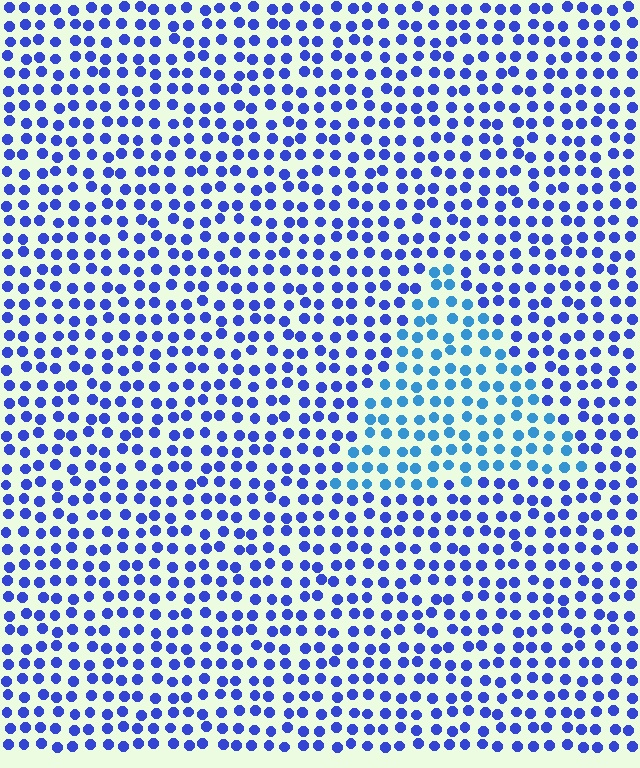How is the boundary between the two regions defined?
The boundary is defined purely by a slight shift in hue (about 30 degrees). Spacing, size, and orientation are identical on both sides.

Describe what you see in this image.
The image is filled with small blue elements in a uniform arrangement. A triangle-shaped region is visible where the elements are tinted to a slightly different hue, forming a subtle color boundary.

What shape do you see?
I see a triangle.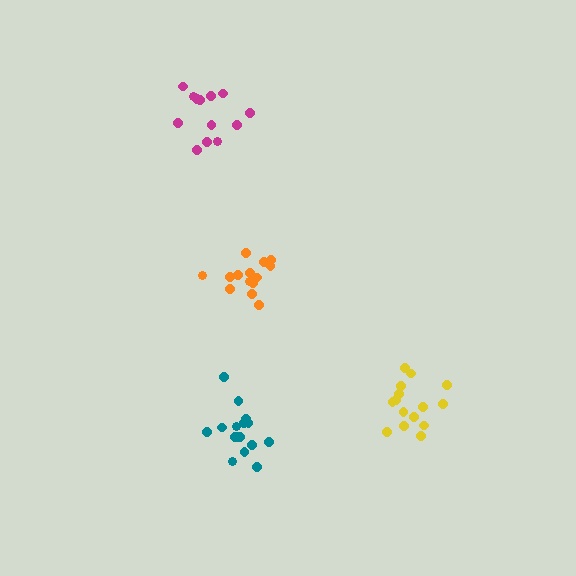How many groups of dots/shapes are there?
There are 4 groups.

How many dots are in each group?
Group 1: 15 dots, Group 2: 16 dots, Group 3: 15 dots, Group 4: 13 dots (59 total).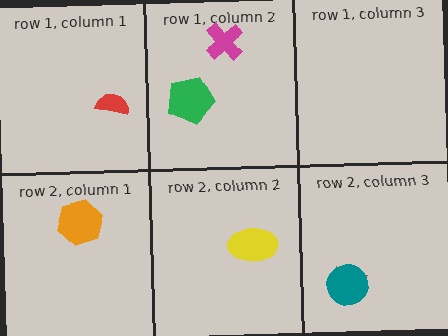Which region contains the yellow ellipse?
The row 2, column 2 region.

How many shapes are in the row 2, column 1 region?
1.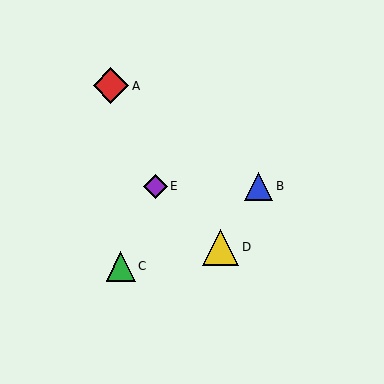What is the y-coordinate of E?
Object E is at y≈186.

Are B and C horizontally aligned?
No, B is at y≈186 and C is at y≈266.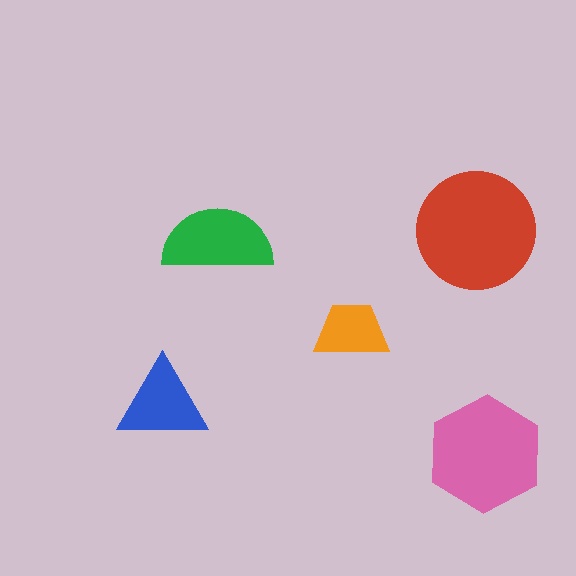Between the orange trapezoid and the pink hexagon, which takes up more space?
The pink hexagon.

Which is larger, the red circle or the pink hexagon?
The red circle.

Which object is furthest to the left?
The blue triangle is leftmost.